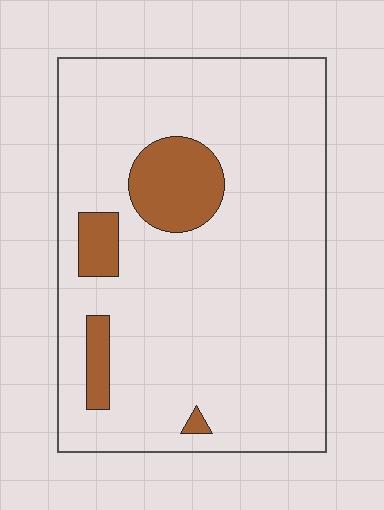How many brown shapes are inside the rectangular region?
4.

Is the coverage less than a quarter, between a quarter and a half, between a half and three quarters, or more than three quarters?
Less than a quarter.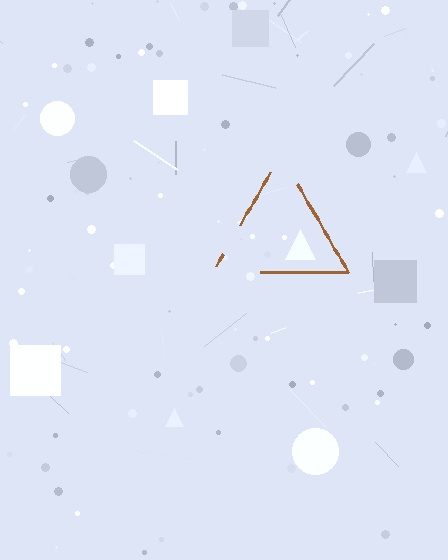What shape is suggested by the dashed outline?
The dashed outline suggests a triangle.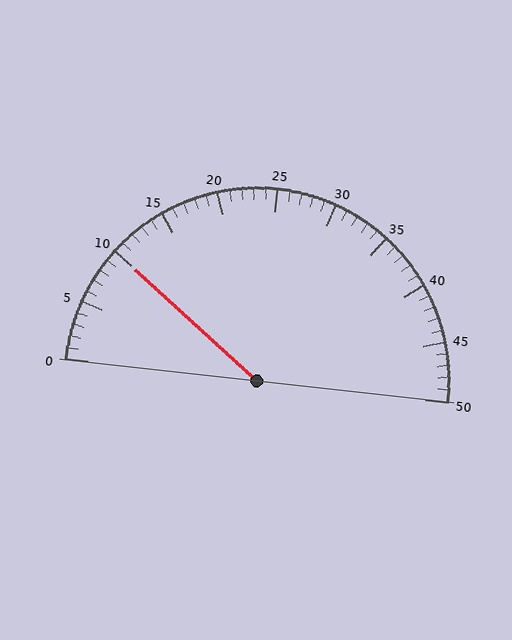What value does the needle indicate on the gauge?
The needle indicates approximately 10.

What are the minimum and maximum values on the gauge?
The gauge ranges from 0 to 50.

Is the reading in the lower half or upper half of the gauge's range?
The reading is in the lower half of the range (0 to 50).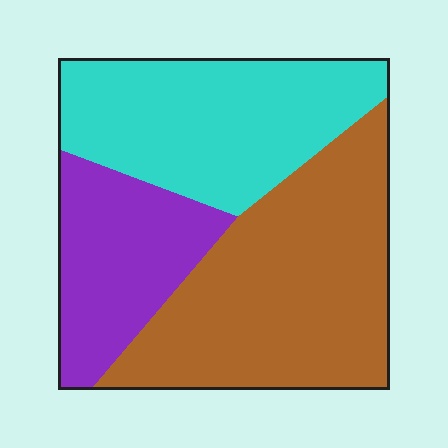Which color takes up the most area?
Brown, at roughly 45%.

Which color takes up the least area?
Purple, at roughly 20%.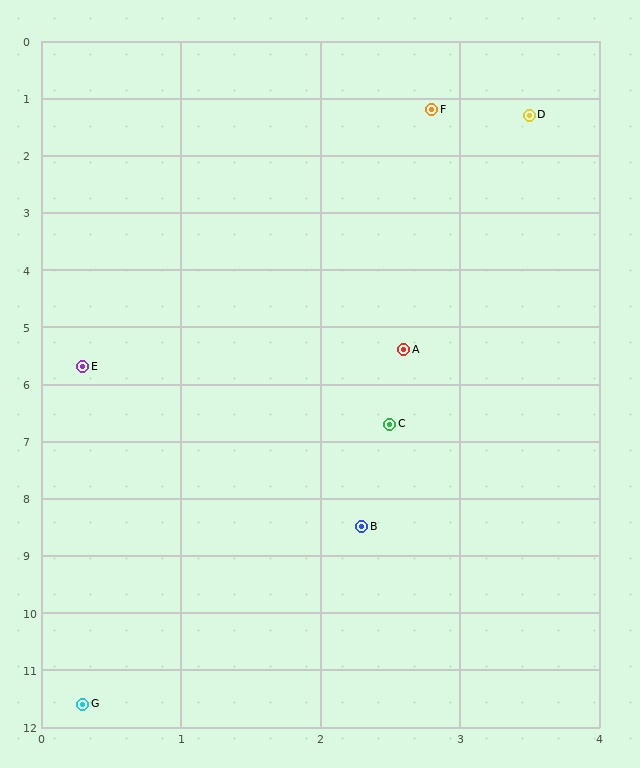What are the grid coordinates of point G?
Point G is at approximately (0.3, 11.6).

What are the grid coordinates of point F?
Point F is at approximately (2.8, 1.2).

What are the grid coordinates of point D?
Point D is at approximately (3.5, 1.3).